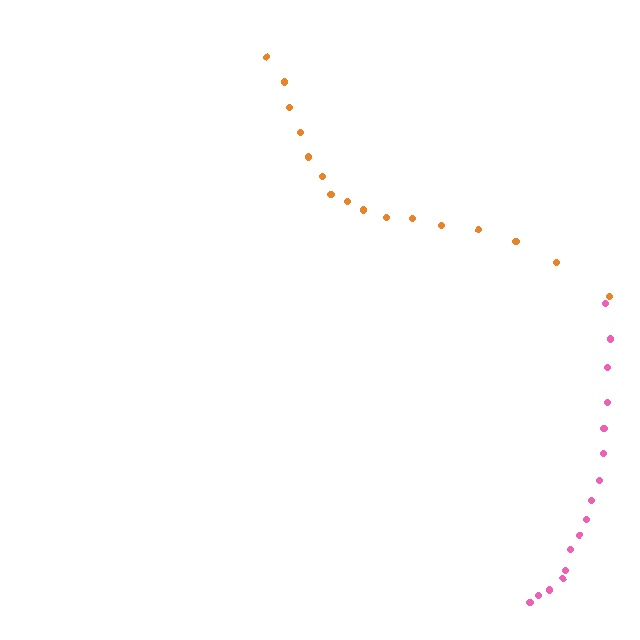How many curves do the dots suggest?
There are 2 distinct paths.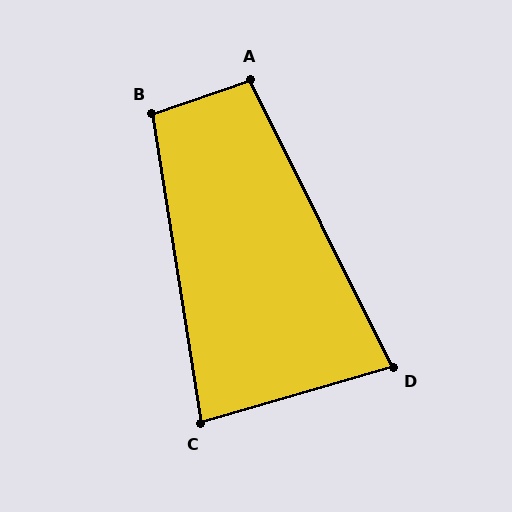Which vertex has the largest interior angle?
B, at approximately 100 degrees.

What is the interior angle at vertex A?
Approximately 97 degrees (obtuse).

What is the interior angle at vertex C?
Approximately 83 degrees (acute).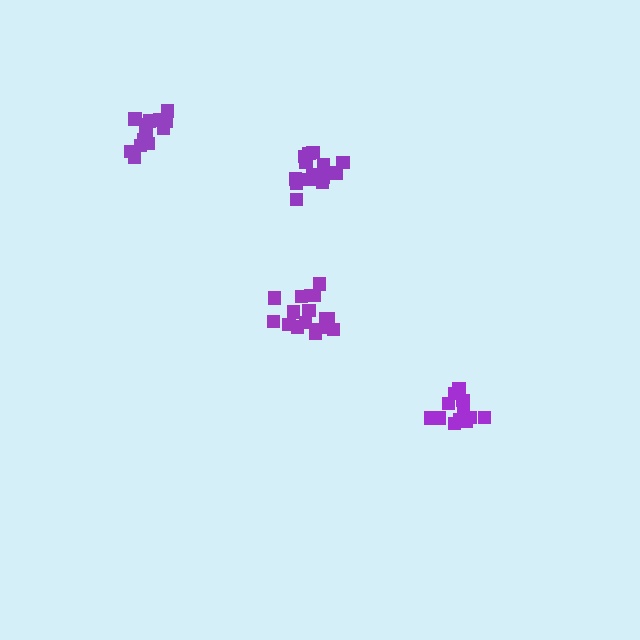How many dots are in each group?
Group 1: 16 dots, Group 2: 17 dots, Group 3: 14 dots, Group 4: 12 dots (59 total).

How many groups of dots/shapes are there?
There are 4 groups.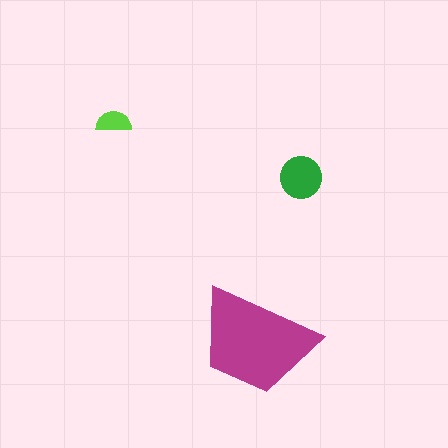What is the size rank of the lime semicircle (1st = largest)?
3rd.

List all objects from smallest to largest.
The lime semicircle, the green circle, the magenta trapezoid.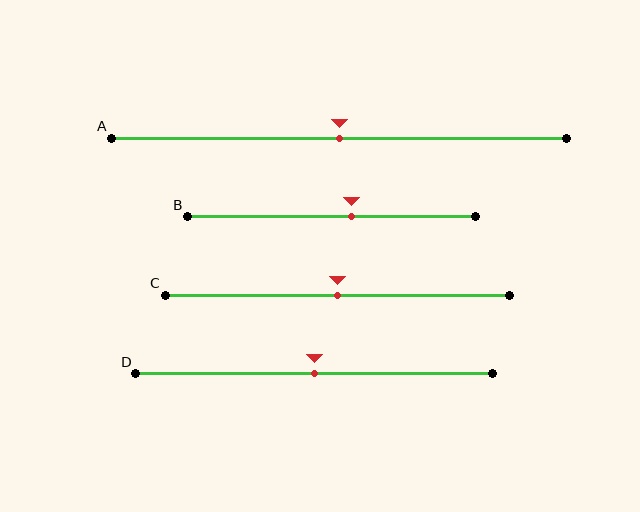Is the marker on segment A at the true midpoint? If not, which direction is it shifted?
Yes, the marker on segment A is at the true midpoint.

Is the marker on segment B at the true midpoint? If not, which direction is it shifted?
No, the marker on segment B is shifted to the right by about 7% of the segment length.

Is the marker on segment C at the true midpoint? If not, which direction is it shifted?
Yes, the marker on segment C is at the true midpoint.